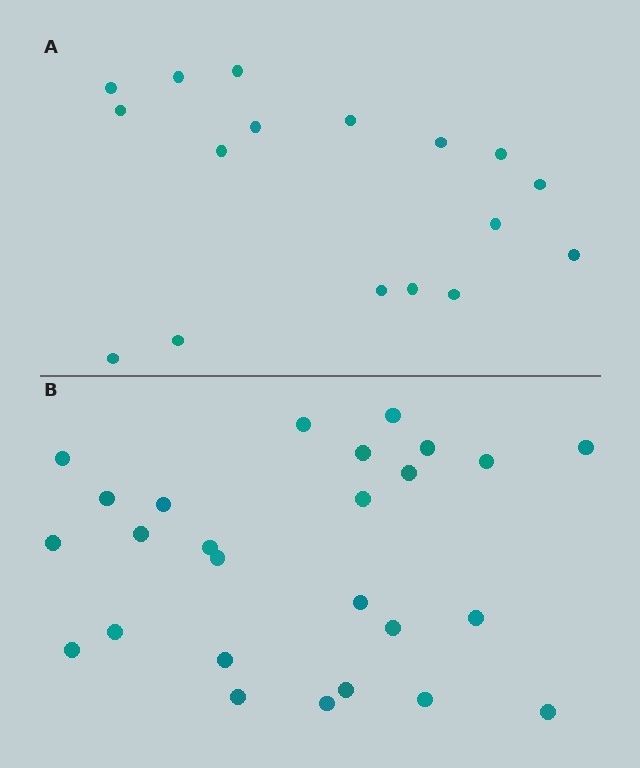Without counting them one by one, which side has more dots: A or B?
Region B (the bottom region) has more dots.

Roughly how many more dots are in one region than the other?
Region B has roughly 8 or so more dots than region A.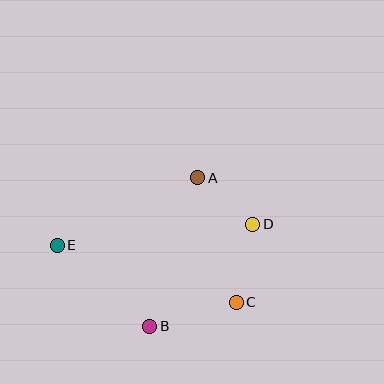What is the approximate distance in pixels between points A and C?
The distance between A and C is approximately 130 pixels.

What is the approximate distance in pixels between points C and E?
The distance between C and E is approximately 188 pixels.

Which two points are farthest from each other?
Points D and E are farthest from each other.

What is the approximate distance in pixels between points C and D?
The distance between C and D is approximately 80 pixels.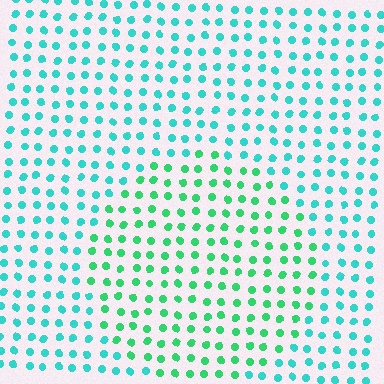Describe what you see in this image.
The image is filled with small cyan elements in a uniform arrangement. A circle-shaped region is visible where the elements are tinted to a slightly different hue, forming a subtle color boundary.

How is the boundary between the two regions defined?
The boundary is defined purely by a slight shift in hue (about 33 degrees). Spacing, size, and orientation are identical on both sides.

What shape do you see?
I see a circle.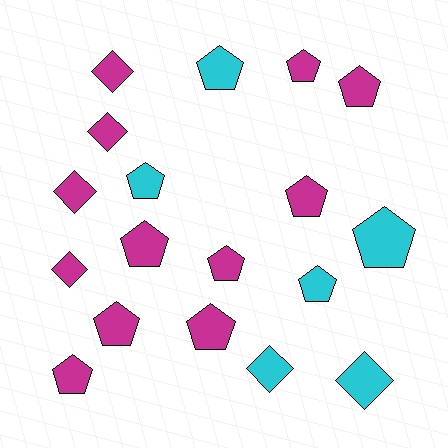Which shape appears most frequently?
Pentagon, with 12 objects.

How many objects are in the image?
There are 18 objects.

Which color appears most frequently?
Magenta, with 12 objects.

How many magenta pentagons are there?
There are 8 magenta pentagons.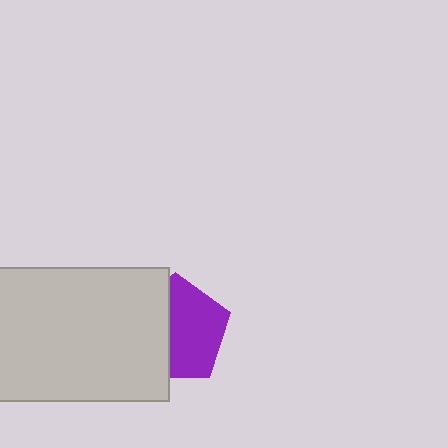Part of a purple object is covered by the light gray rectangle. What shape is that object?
It is a pentagon.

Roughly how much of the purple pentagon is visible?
About half of it is visible (roughly 58%).